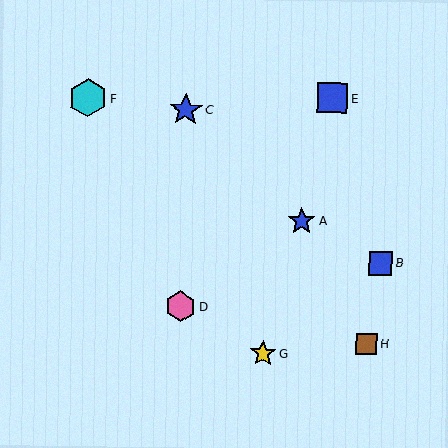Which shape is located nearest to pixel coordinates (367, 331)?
The brown square (labeled H) at (366, 344) is nearest to that location.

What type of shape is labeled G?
Shape G is a yellow star.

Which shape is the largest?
The cyan hexagon (labeled F) is the largest.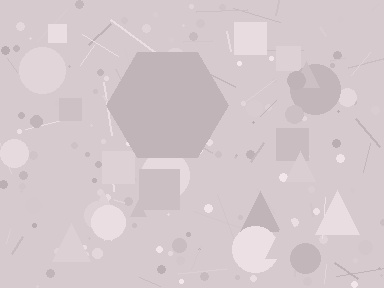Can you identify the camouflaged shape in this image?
The camouflaged shape is a hexagon.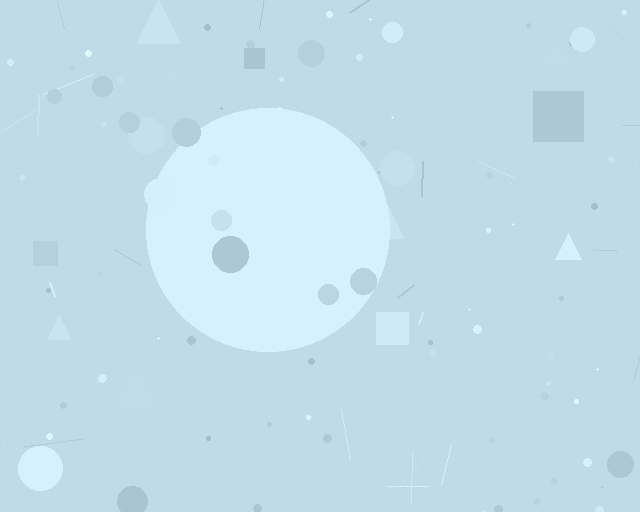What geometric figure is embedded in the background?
A circle is embedded in the background.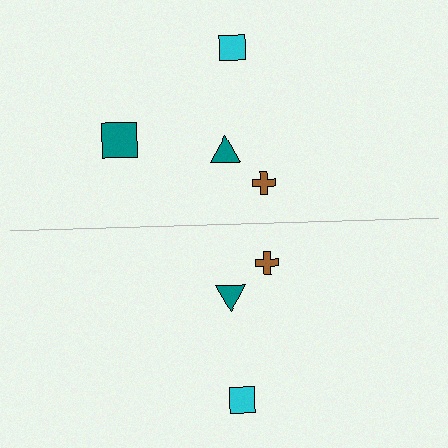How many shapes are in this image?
There are 7 shapes in this image.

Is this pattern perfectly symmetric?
No, the pattern is not perfectly symmetric. A teal square is missing from the bottom side.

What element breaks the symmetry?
A teal square is missing from the bottom side.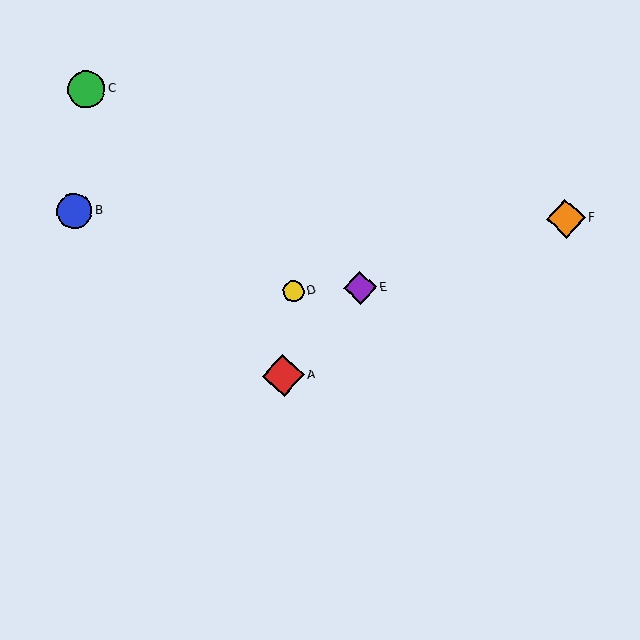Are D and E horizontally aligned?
Yes, both are at y≈291.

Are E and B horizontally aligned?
No, E is at y≈288 and B is at y≈211.